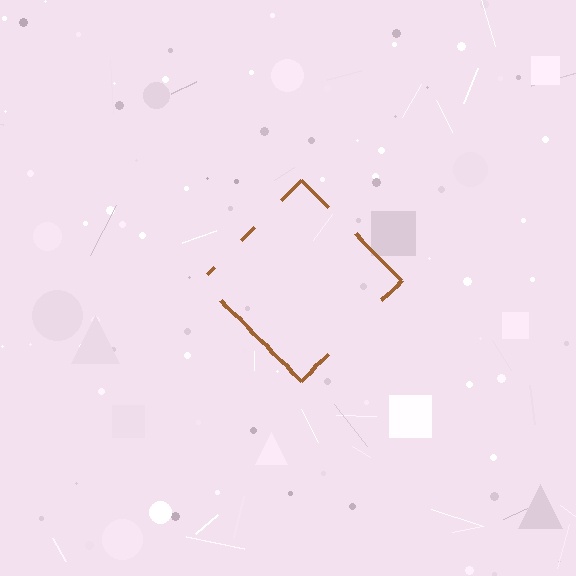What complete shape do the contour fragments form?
The contour fragments form a diamond.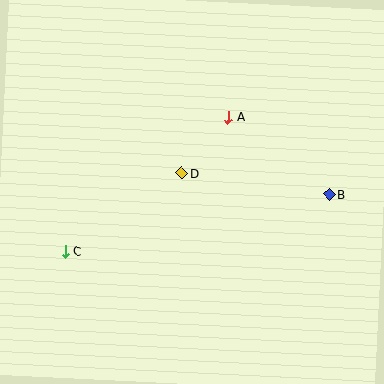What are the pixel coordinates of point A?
Point A is at (228, 117).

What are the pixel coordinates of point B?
Point B is at (329, 194).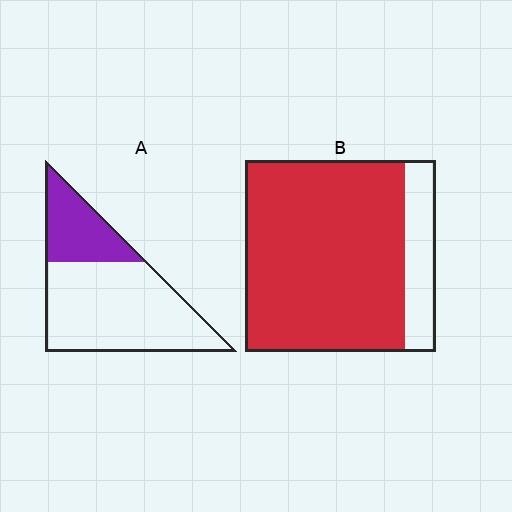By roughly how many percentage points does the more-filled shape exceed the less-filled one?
By roughly 55 percentage points (B over A).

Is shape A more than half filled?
No.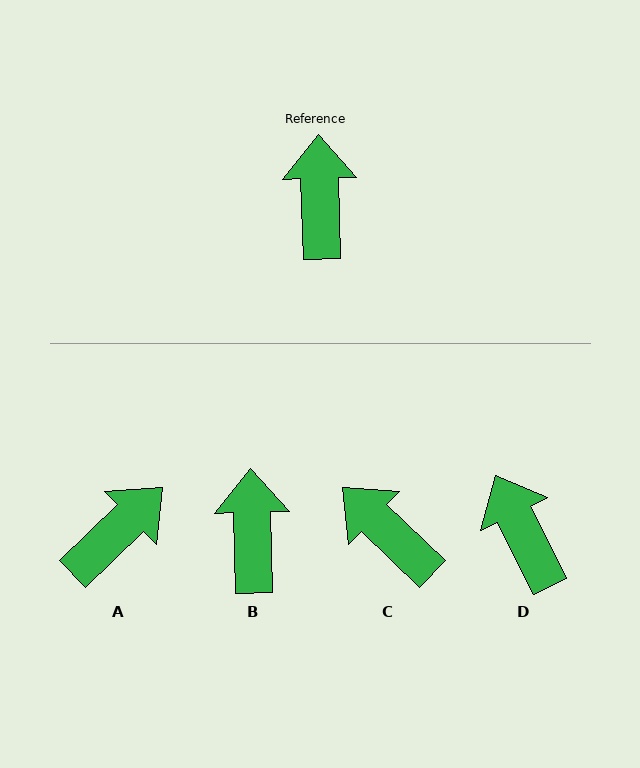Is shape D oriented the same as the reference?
No, it is off by about 25 degrees.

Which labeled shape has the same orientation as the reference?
B.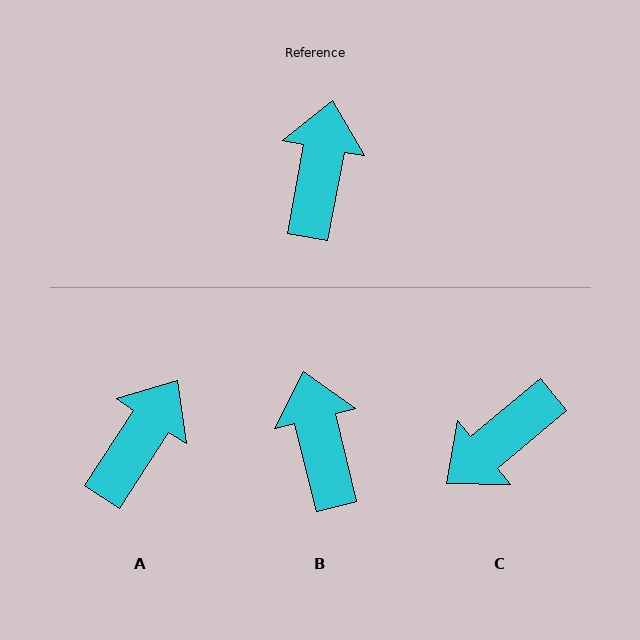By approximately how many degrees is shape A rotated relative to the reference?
Approximately 23 degrees clockwise.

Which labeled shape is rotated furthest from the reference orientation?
C, about 140 degrees away.